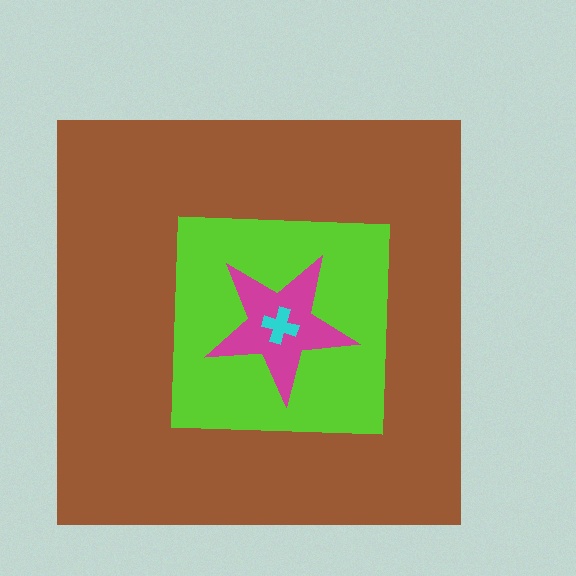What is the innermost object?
The cyan cross.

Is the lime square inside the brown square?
Yes.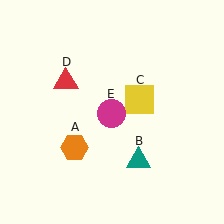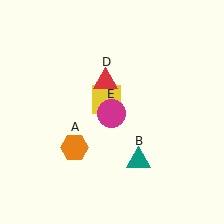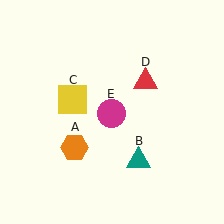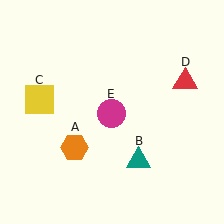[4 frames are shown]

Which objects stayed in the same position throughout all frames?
Orange hexagon (object A) and teal triangle (object B) and magenta circle (object E) remained stationary.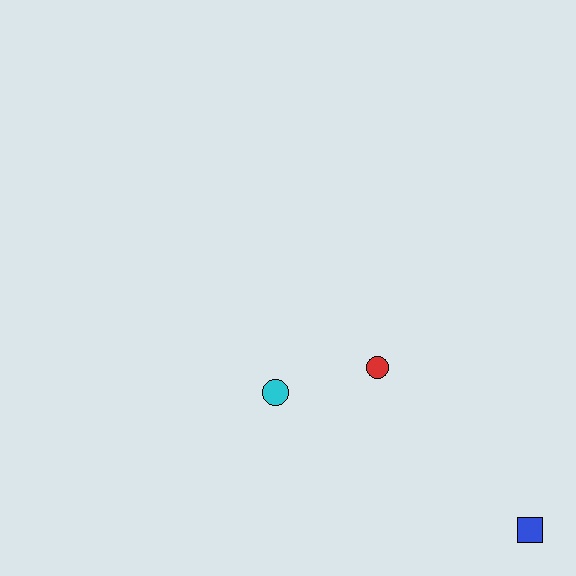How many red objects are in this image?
There is 1 red object.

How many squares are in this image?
There is 1 square.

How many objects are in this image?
There are 3 objects.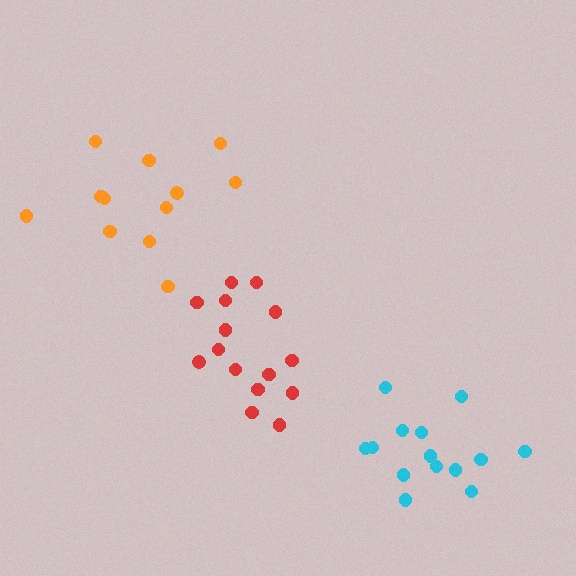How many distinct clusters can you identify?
There are 3 distinct clusters.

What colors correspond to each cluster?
The clusters are colored: red, orange, cyan.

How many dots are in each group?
Group 1: 15 dots, Group 2: 12 dots, Group 3: 14 dots (41 total).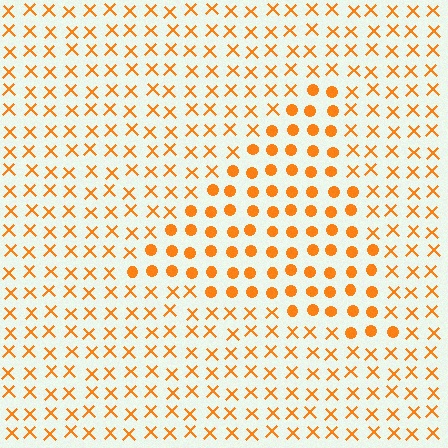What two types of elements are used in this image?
The image uses circles inside the triangle region and X marks outside it.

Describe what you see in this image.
The image is filled with small orange elements arranged in a uniform grid. A triangle-shaped region contains circles, while the surrounding area contains X marks. The boundary is defined purely by the change in element shape.